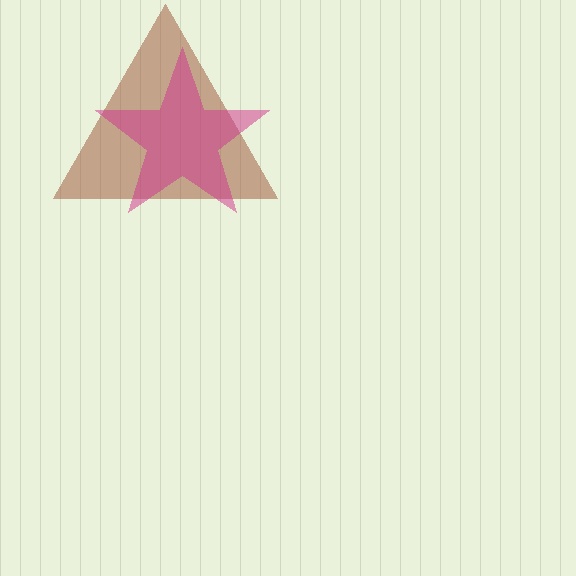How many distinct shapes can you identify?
There are 2 distinct shapes: a brown triangle, a magenta star.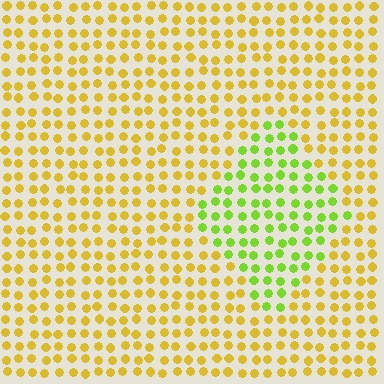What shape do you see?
I see a diamond.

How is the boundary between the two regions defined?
The boundary is defined purely by a slight shift in hue (about 44 degrees). Spacing, size, and orientation are identical on both sides.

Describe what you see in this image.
The image is filled with small yellow elements in a uniform arrangement. A diamond-shaped region is visible where the elements are tinted to a slightly different hue, forming a subtle color boundary.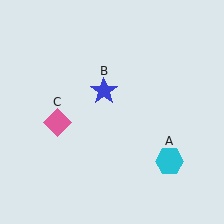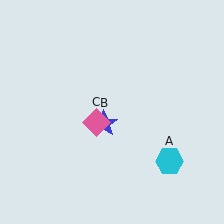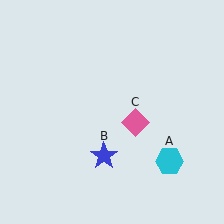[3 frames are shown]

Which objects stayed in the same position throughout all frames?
Cyan hexagon (object A) remained stationary.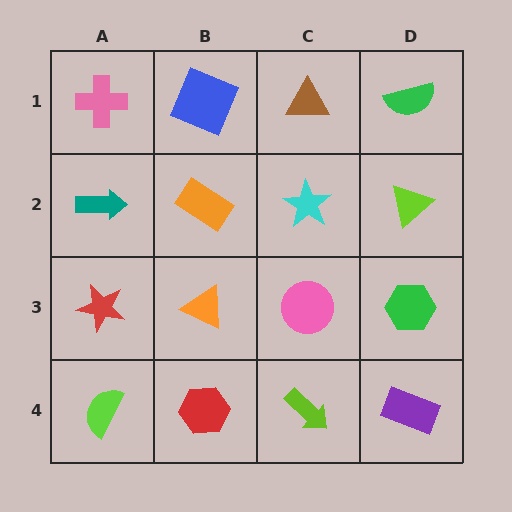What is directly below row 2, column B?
An orange triangle.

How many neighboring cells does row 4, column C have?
3.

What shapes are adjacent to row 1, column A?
A teal arrow (row 2, column A), a blue square (row 1, column B).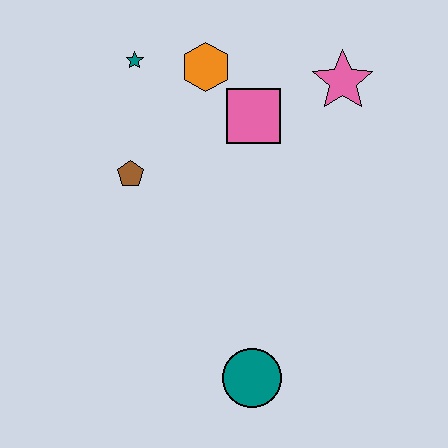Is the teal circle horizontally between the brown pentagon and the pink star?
Yes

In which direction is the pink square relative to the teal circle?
The pink square is above the teal circle.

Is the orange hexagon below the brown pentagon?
No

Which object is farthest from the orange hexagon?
The teal circle is farthest from the orange hexagon.